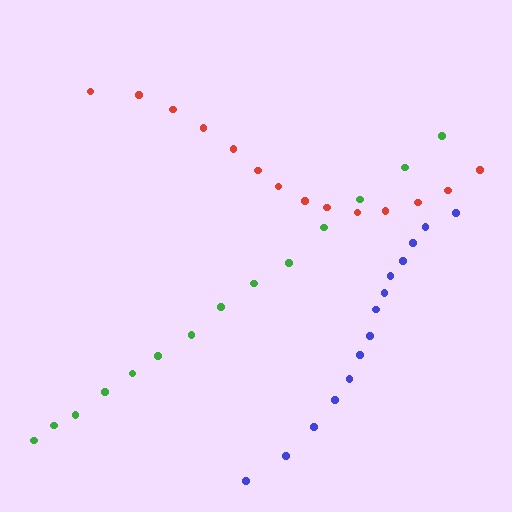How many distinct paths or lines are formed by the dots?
There are 3 distinct paths.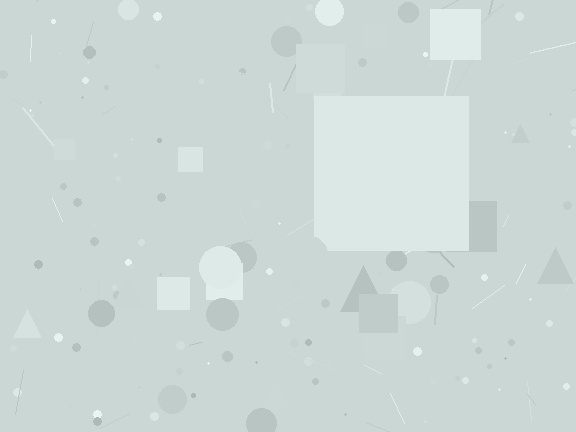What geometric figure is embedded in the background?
A square is embedded in the background.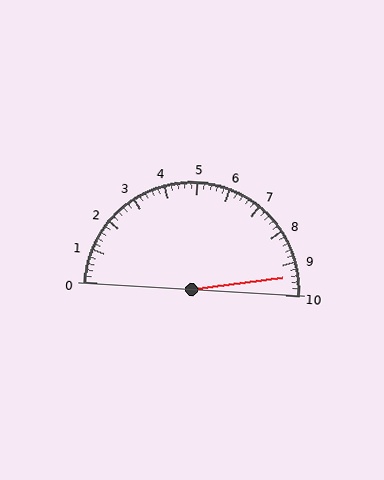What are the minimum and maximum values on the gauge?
The gauge ranges from 0 to 10.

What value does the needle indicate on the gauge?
The needle indicates approximately 9.4.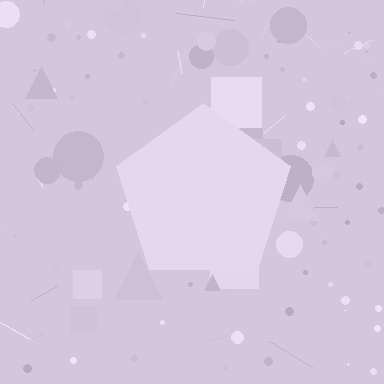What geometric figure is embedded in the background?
A pentagon is embedded in the background.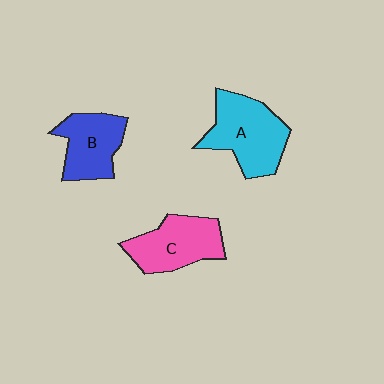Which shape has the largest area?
Shape A (cyan).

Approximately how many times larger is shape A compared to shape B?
Approximately 1.3 times.